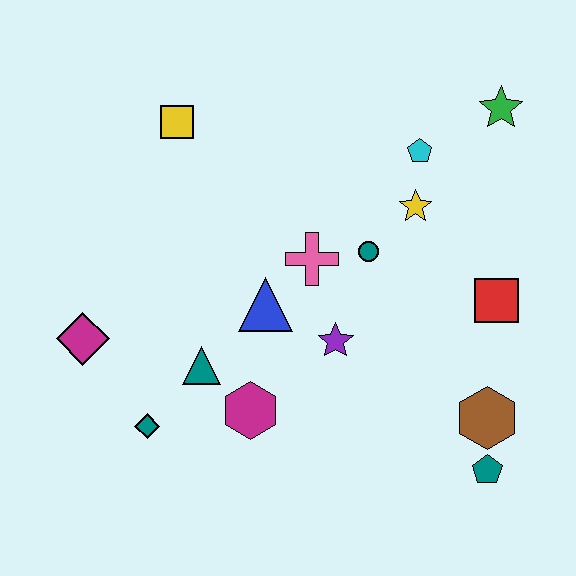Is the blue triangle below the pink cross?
Yes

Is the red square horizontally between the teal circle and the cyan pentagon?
No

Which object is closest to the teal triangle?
The magenta hexagon is closest to the teal triangle.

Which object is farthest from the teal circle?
The magenta diamond is farthest from the teal circle.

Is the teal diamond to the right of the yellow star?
No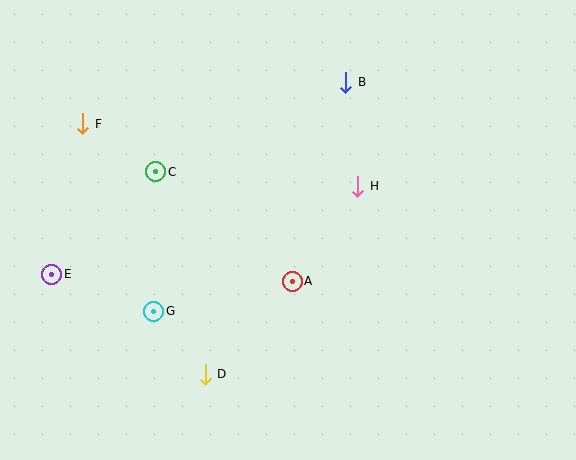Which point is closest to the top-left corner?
Point F is closest to the top-left corner.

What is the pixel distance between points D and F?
The distance between D and F is 279 pixels.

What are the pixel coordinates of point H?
Point H is at (358, 186).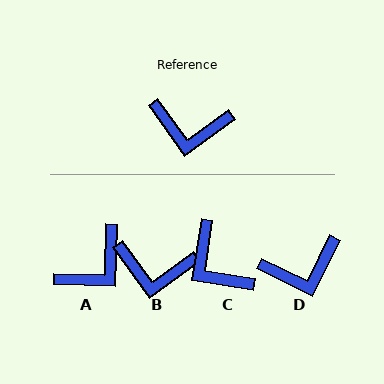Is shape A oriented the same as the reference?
No, it is off by about 53 degrees.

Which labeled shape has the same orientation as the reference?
B.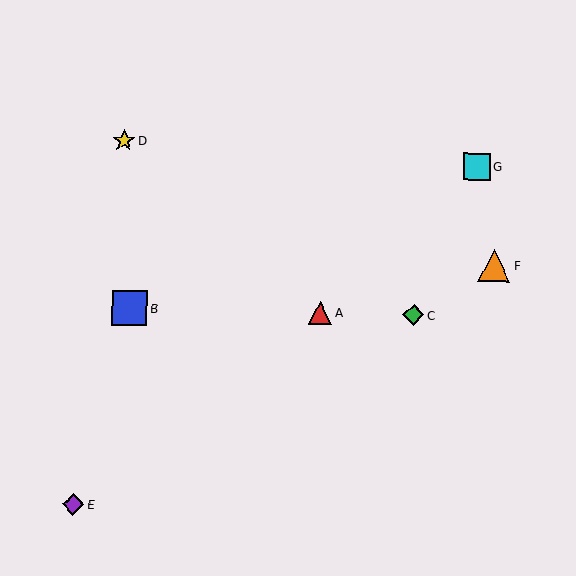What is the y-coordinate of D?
Object D is at y≈140.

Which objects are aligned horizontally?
Objects A, B, C are aligned horizontally.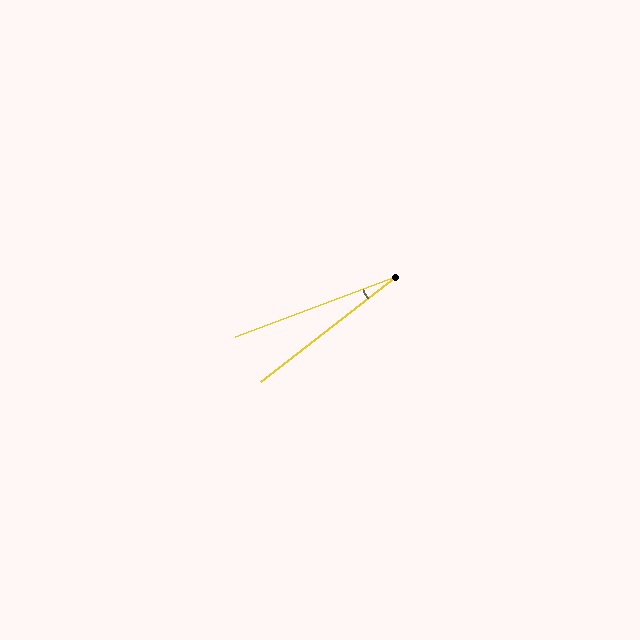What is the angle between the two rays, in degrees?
Approximately 17 degrees.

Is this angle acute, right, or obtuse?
It is acute.